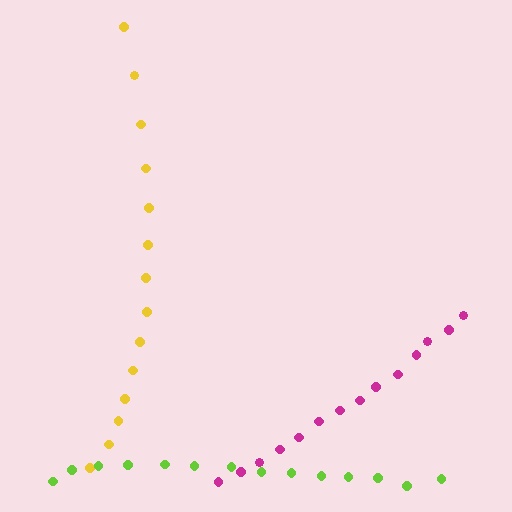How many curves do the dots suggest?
There are 3 distinct paths.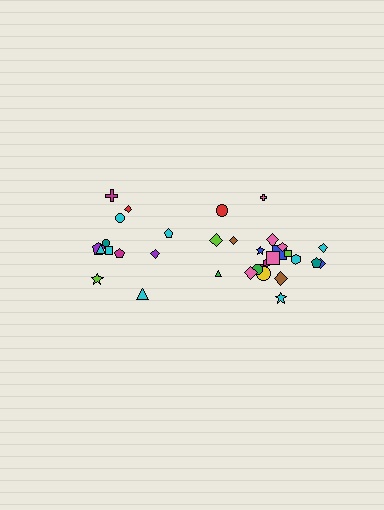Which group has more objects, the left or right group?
The right group.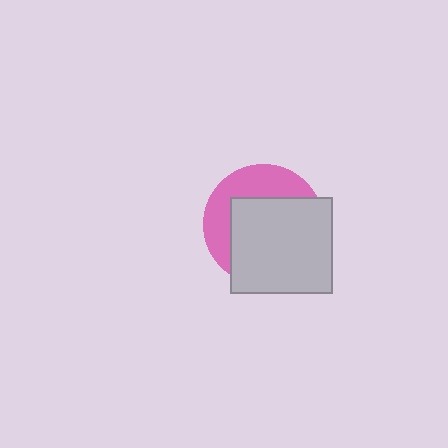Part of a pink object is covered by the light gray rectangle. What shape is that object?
It is a circle.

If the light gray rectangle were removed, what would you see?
You would see the complete pink circle.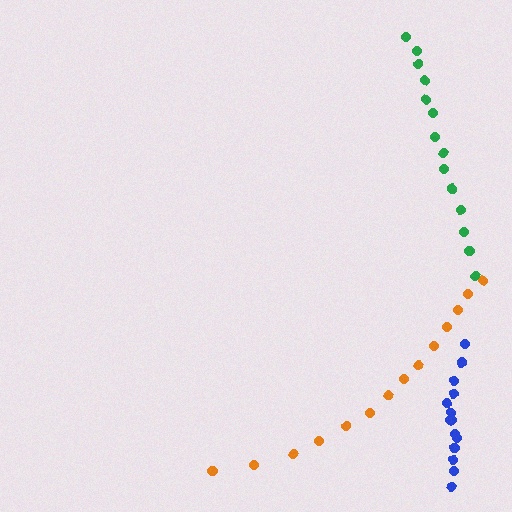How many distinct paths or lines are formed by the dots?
There are 3 distinct paths.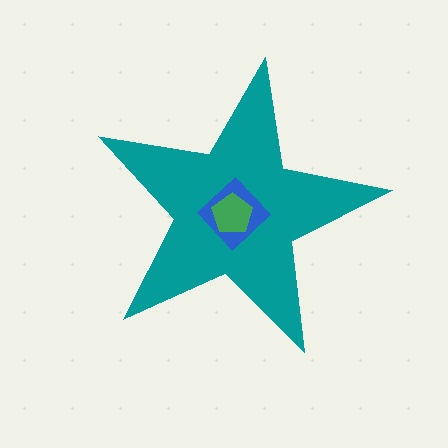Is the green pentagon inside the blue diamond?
Yes.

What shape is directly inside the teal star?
The blue diamond.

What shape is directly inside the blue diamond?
The green pentagon.